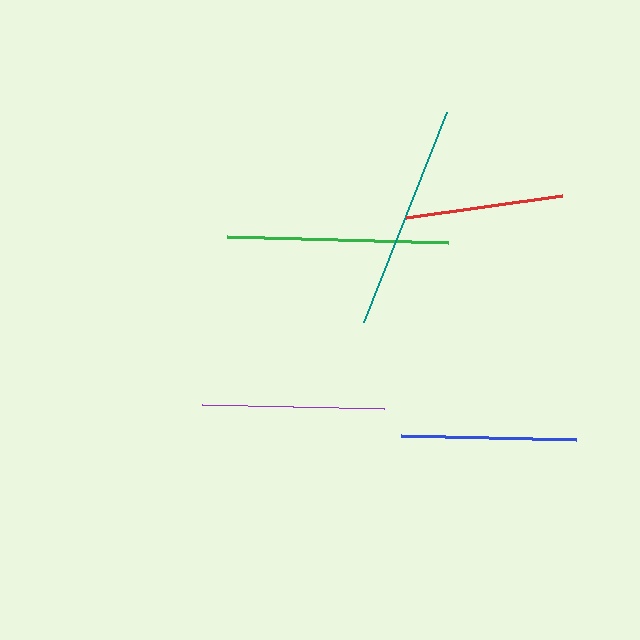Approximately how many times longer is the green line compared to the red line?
The green line is approximately 1.4 times the length of the red line.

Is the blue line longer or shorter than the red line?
The blue line is longer than the red line.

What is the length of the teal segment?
The teal segment is approximately 226 pixels long.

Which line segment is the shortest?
The red line is the shortest at approximately 157 pixels.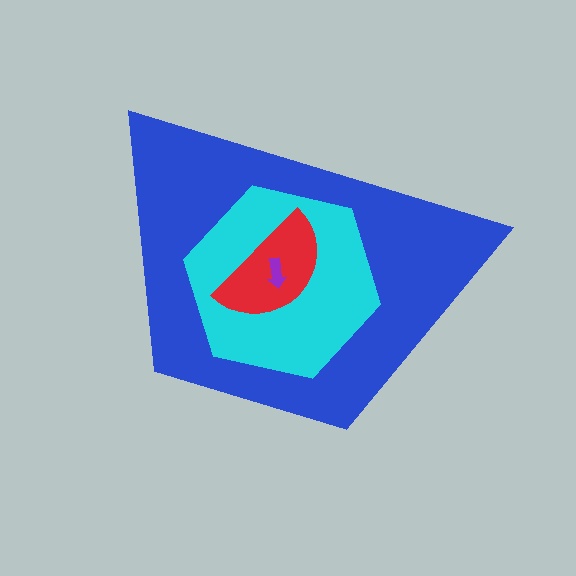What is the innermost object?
The purple arrow.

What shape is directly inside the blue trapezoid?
The cyan hexagon.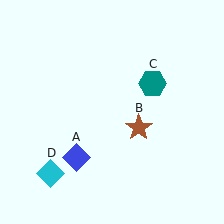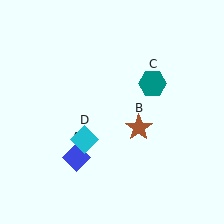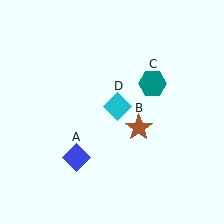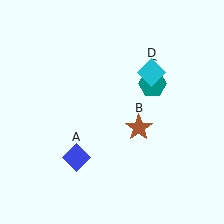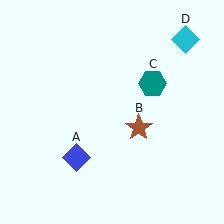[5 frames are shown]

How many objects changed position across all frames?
1 object changed position: cyan diamond (object D).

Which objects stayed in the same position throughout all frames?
Blue diamond (object A) and brown star (object B) and teal hexagon (object C) remained stationary.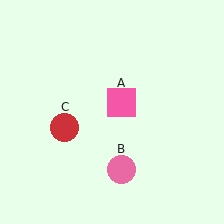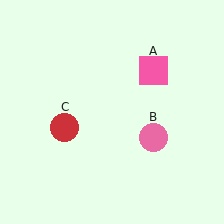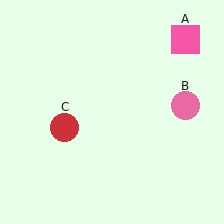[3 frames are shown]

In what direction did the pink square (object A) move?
The pink square (object A) moved up and to the right.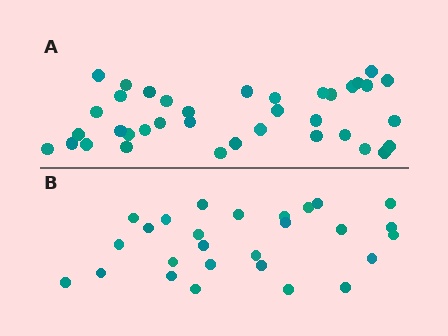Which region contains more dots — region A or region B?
Region A (the top region) has more dots.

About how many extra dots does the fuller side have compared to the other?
Region A has roughly 10 or so more dots than region B.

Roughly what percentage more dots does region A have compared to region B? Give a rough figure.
About 35% more.